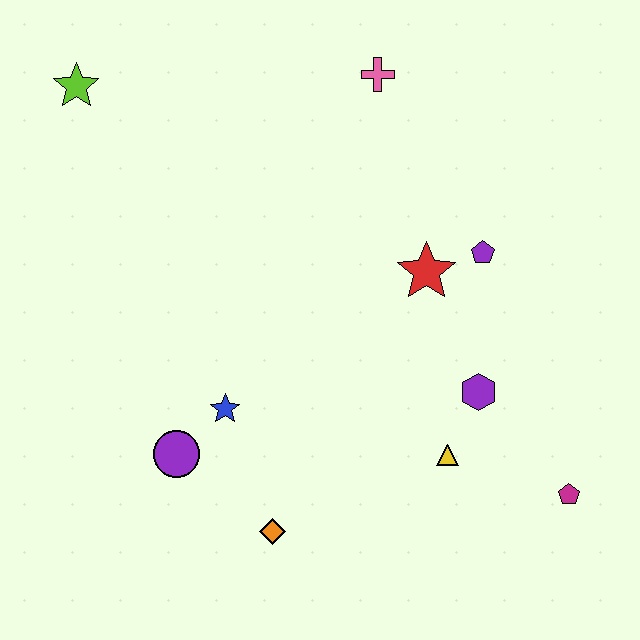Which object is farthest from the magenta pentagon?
The lime star is farthest from the magenta pentagon.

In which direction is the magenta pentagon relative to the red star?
The magenta pentagon is below the red star.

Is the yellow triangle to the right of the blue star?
Yes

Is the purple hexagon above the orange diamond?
Yes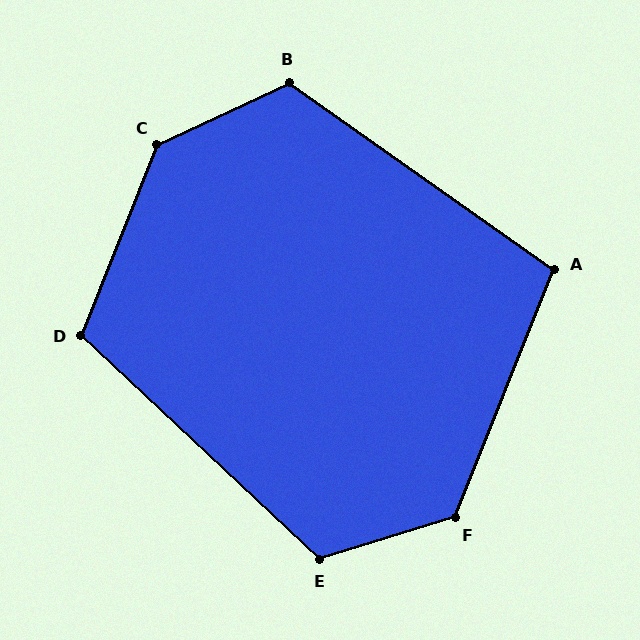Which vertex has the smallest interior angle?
A, at approximately 104 degrees.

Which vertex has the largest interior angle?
C, at approximately 137 degrees.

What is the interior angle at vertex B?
Approximately 120 degrees (obtuse).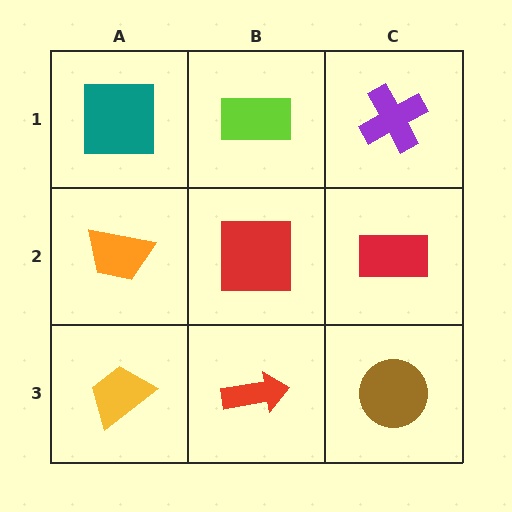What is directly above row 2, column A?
A teal square.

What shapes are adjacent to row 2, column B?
A lime rectangle (row 1, column B), a red arrow (row 3, column B), an orange trapezoid (row 2, column A), a red rectangle (row 2, column C).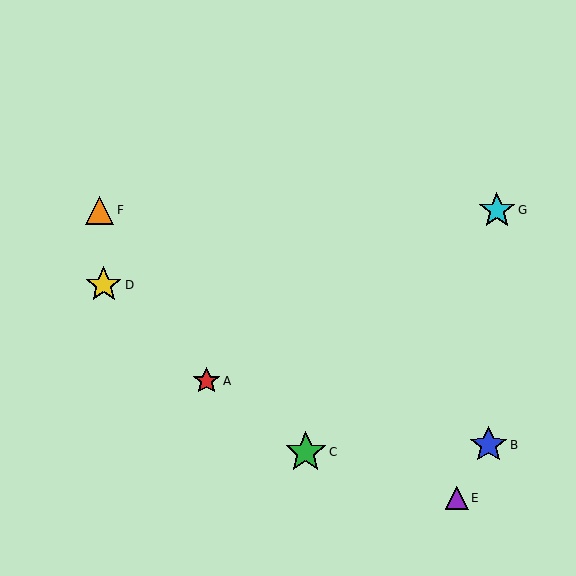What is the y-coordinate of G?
Object G is at y≈210.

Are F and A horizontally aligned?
No, F is at y≈210 and A is at y≈381.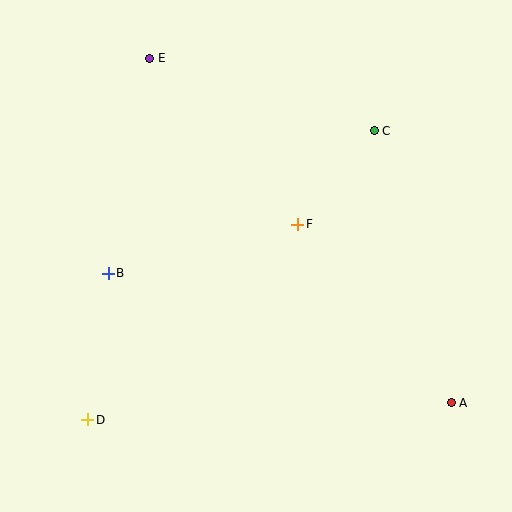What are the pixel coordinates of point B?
Point B is at (108, 273).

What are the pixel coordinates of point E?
Point E is at (150, 58).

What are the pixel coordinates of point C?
Point C is at (374, 131).